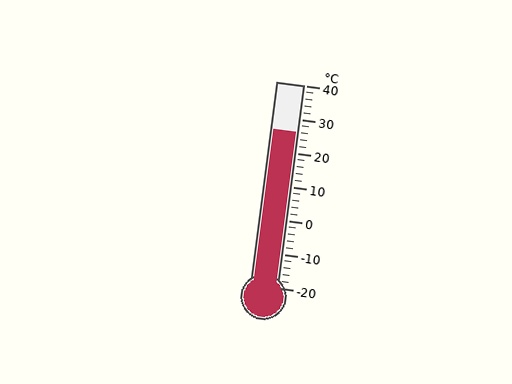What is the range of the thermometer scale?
The thermometer scale ranges from -20°C to 40°C.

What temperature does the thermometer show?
The thermometer shows approximately 26°C.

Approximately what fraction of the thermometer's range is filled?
The thermometer is filled to approximately 75% of its range.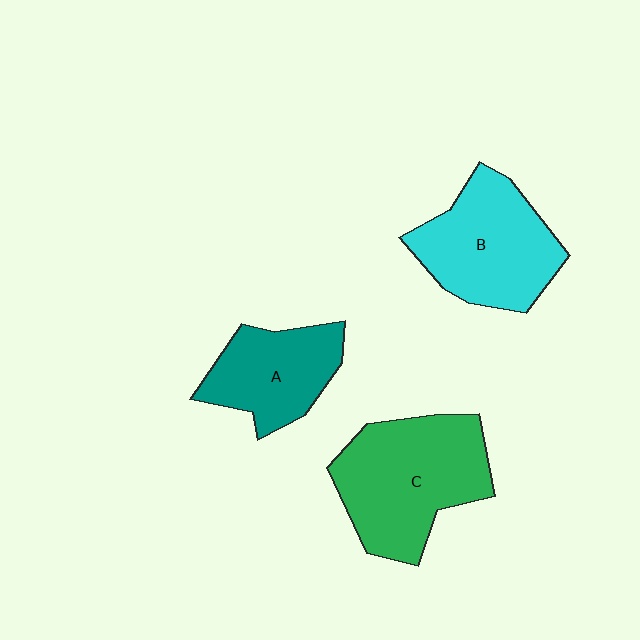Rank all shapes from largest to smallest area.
From largest to smallest: C (green), B (cyan), A (teal).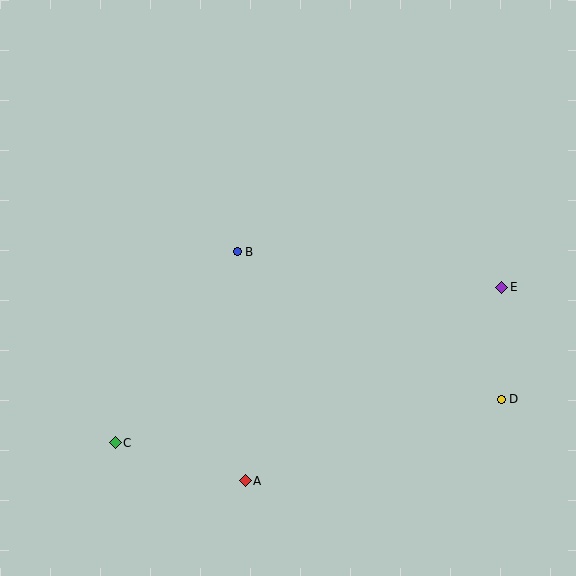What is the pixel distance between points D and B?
The distance between D and B is 302 pixels.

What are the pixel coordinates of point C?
Point C is at (115, 443).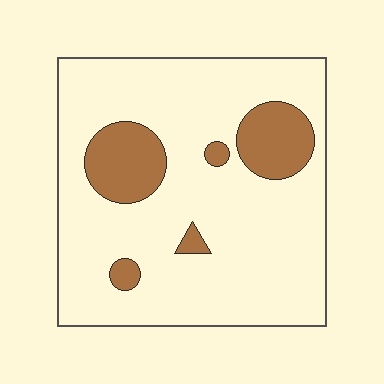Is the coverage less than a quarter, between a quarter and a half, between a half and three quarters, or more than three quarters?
Less than a quarter.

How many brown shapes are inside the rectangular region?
5.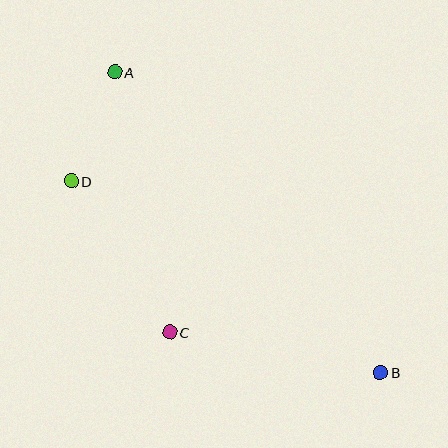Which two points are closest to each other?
Points A and D are closest to each other.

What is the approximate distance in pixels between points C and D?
The distance between C and D is approximately 180 pixels.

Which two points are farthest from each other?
Points A and B are farthest from each other.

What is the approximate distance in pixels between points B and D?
The distance between B and D is approximately 364 pixels.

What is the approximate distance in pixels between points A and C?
The distance between A and C is approximately 266 pixels.